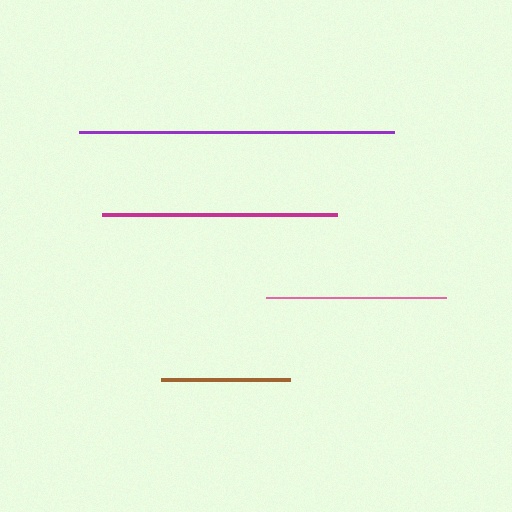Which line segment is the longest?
The purple line is the longest at approximately 315 pixels.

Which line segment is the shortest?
The brown line is the shortest at approximately 129 pixels.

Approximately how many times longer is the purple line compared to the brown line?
The purple line is approximately 2.4 times the length of the brown line.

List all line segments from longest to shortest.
From longest to shortest: purple, magenta, pink, brown.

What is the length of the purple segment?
The purple segment is approximately 315 pixels long.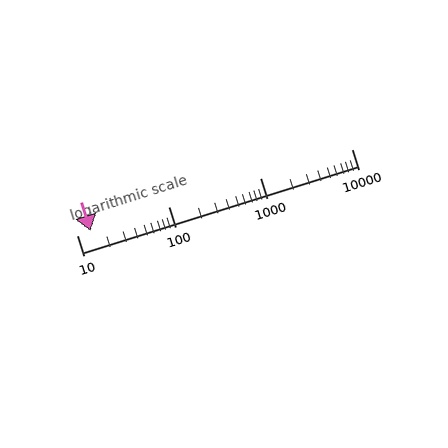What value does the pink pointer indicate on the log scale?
The pointer indicates approximately 14.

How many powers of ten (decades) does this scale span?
The scale spans 3 decades, from 10 to 10000.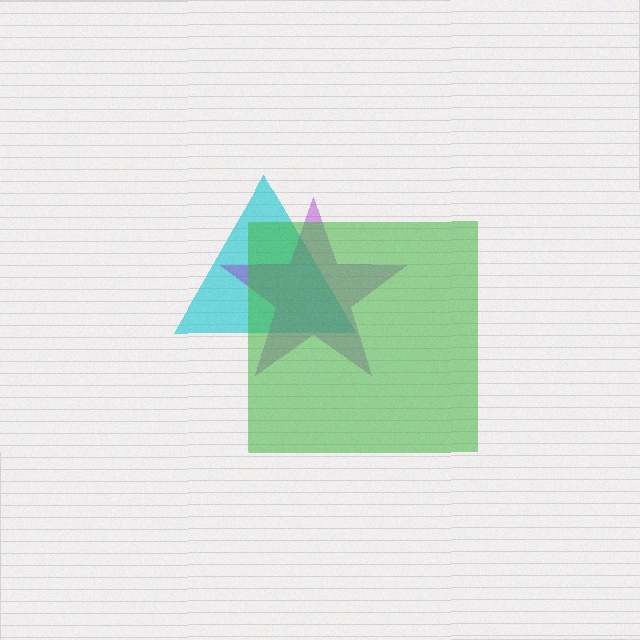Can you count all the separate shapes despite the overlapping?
Yes, there are 3 separate shapes.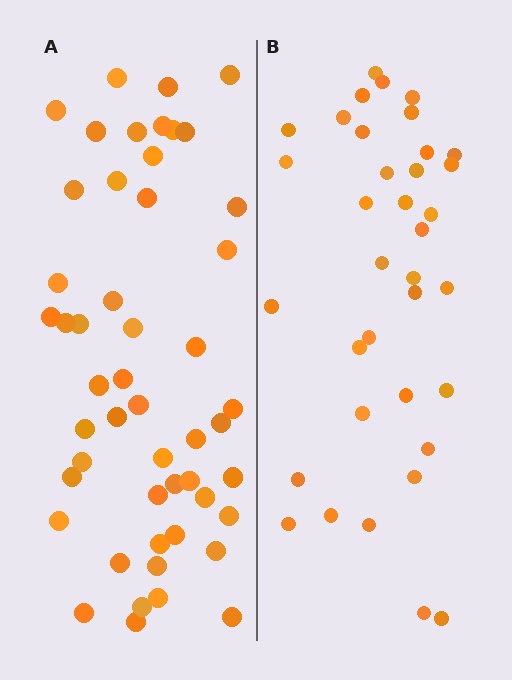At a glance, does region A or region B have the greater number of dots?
Region A (the left region) has more dots.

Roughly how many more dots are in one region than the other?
Region A has approximately 15 more dots than region B.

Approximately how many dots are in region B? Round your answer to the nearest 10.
About 40 dots. (The exact count is 36, which rounds to 40.)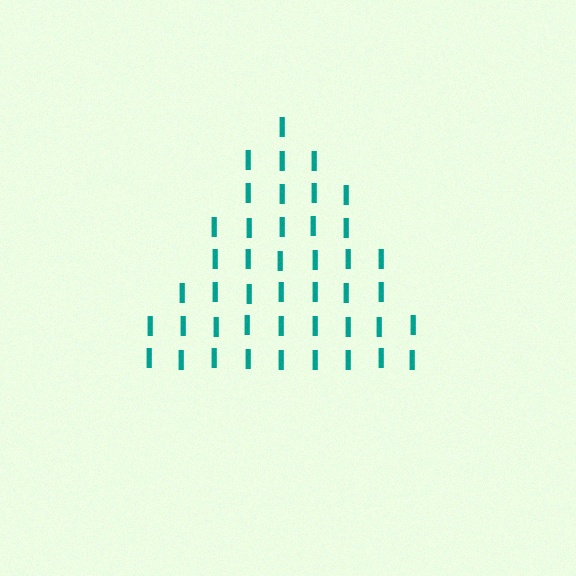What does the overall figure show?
The overall figure shows a triangle.